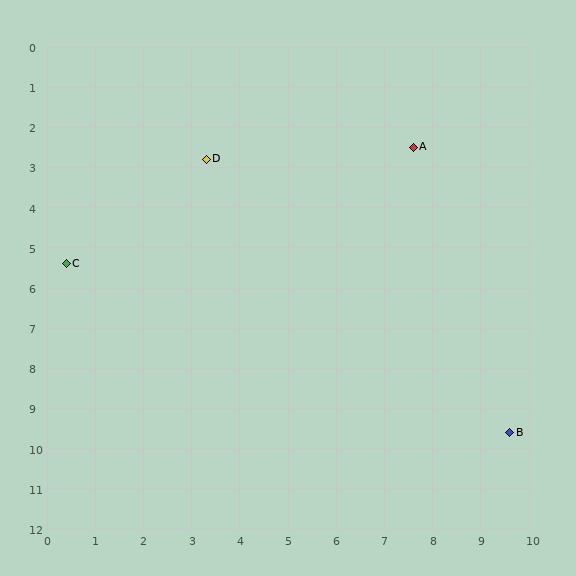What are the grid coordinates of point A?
Point A is at approximately (7.6, 2.5).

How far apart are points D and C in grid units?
Points D and C are about 3.9 grid units apart.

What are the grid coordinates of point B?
Point B is at approximately (9.6, 9.6).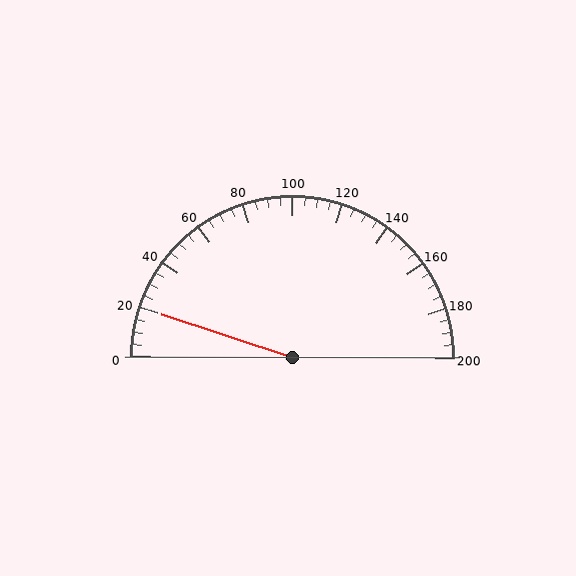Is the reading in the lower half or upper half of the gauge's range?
The reading is in the lower half of the range (0 to 200).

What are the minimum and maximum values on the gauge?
The gauge ranges from 0 to 200.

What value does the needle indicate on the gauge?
The needle indicates approximately 20.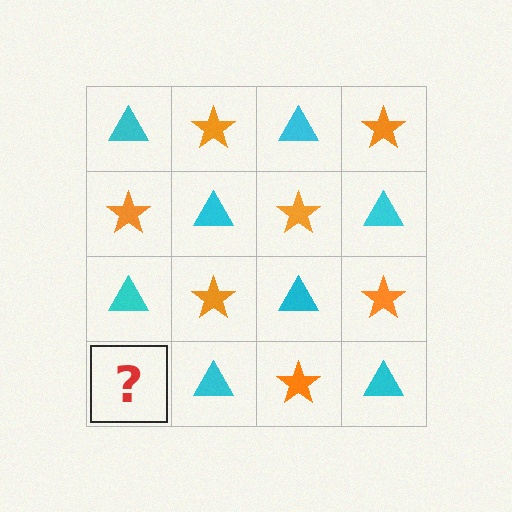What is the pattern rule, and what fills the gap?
The rule is that it alternates cyan triangle and orange star in a checkerboard pattern. The gap should be filled with an orange star.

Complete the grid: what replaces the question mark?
The question mark should be replaced with an orange star.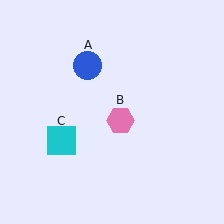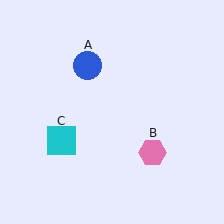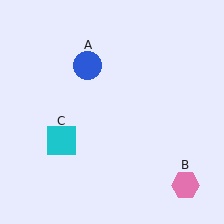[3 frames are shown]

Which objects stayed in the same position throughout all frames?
Blue circle (object A) and cyan square (object C) remained stationary.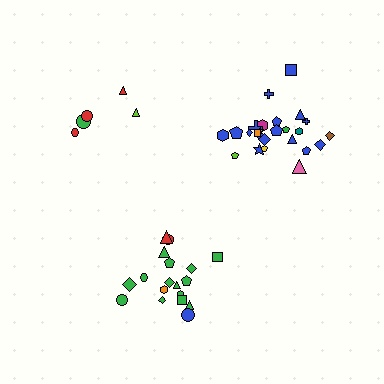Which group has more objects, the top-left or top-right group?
The top-right group.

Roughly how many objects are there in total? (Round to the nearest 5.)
Roughly 50 objects in total.